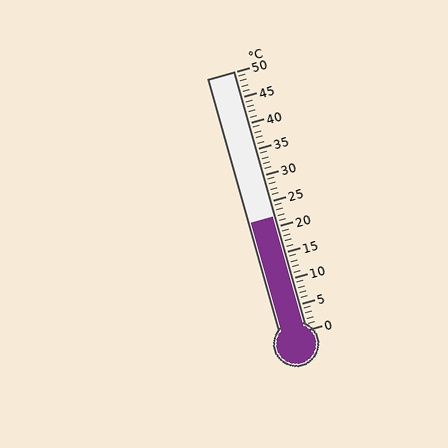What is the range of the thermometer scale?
The thermometer scale ranges from 0°C to 50°C.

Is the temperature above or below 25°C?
The temperature is below 25°C.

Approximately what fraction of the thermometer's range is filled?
The thermometer is filled to approximately 45% of its range.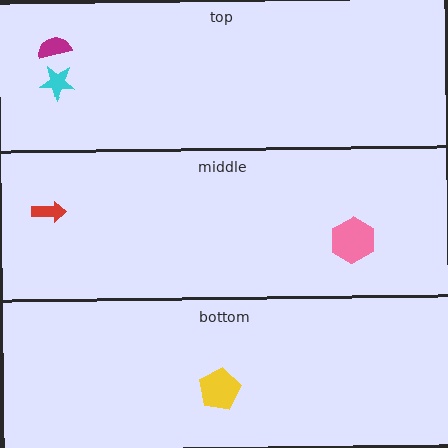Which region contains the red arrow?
The middle region.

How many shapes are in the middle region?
2.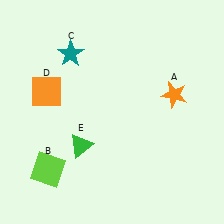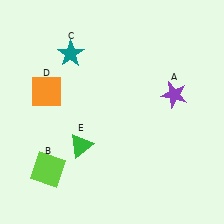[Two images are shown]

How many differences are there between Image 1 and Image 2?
There is 1 difference between the two images.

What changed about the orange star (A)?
In Image 1, A is orange. In Image 2, it changed to purple.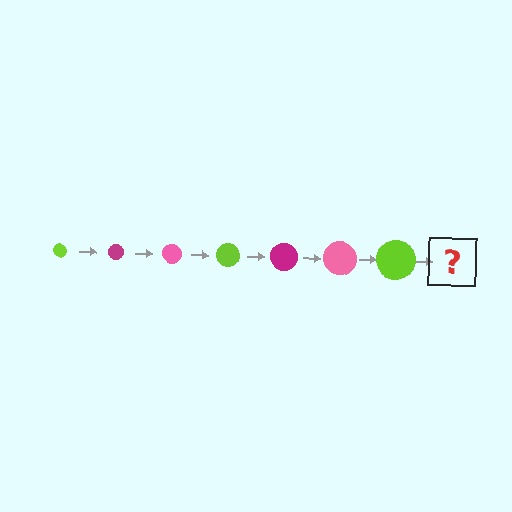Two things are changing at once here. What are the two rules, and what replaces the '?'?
The two rules are that the circle grows larger each step and the color cycles through lime, magenta, and pink. The '?' should be a magenta circle, larger than the previous one.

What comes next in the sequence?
The next element should be a magenta circle, larger than the previous one.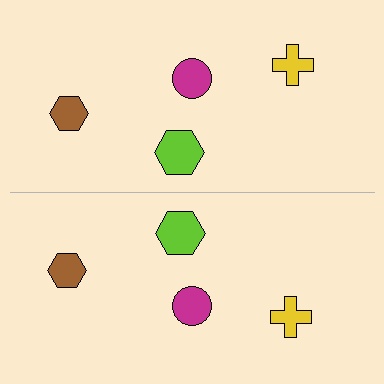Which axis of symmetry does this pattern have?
The pattern has a horizontal axis of symmetry running through the center of the image.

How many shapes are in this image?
There are 8 shapes in this image.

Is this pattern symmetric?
Yes, this pattern has bilateral (reflection) symmetry.